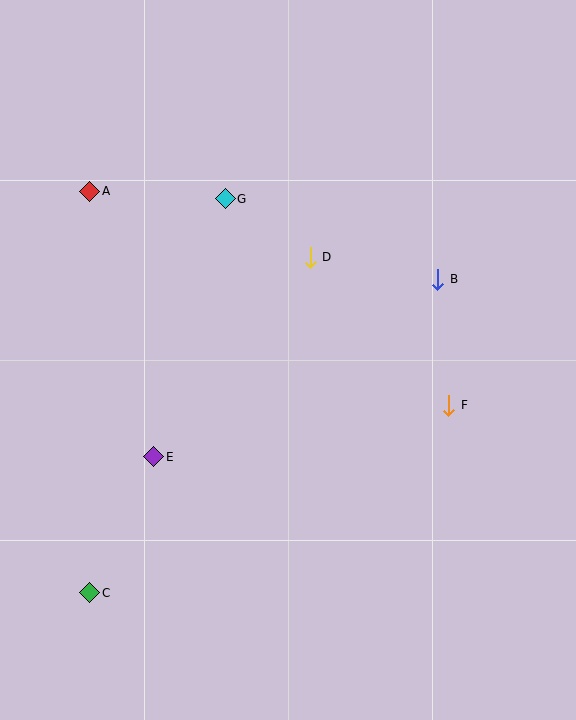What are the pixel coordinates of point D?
Point D is at (310, 257).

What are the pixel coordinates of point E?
Point E is at (154, 457).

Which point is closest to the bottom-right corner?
Point F is closest to the bottom-right corner.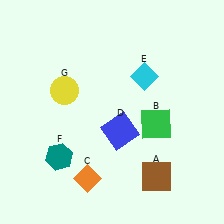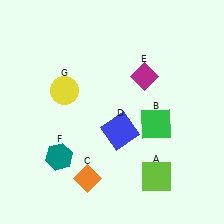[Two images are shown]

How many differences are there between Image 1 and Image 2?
There are 2 differences between the two images.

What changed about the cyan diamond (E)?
In Image 1, E is cyan. In Image 2, it changed to magenta.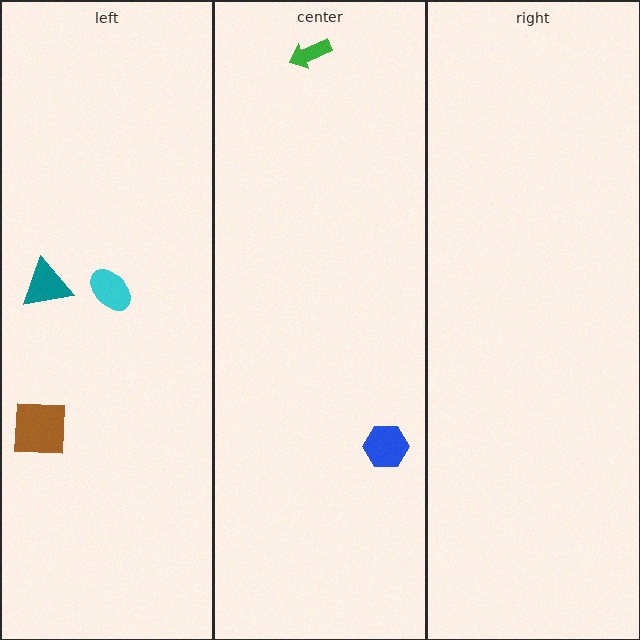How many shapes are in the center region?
2.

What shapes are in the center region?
The green arrow, the blue hexagon.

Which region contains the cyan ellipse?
The left region.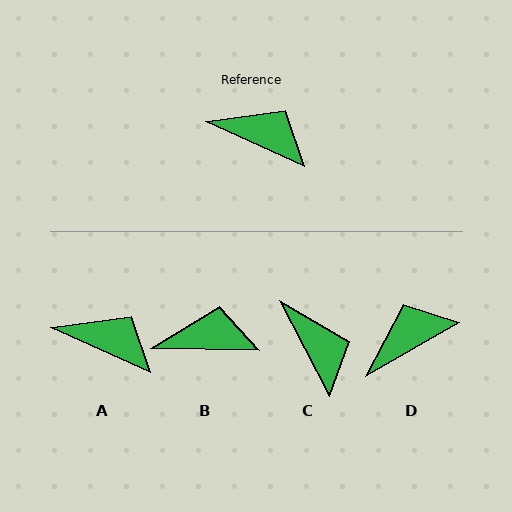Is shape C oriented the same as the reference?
No, it is off by about 38 degrees.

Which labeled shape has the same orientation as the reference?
A.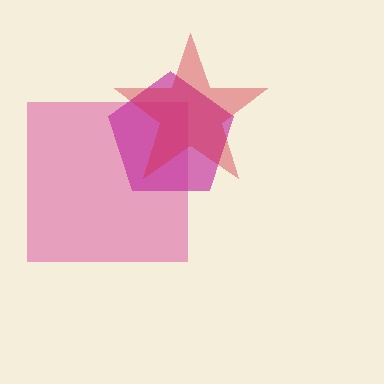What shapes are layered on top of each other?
The layered shapes are: a pink square, a magenta pentagon, a red star.